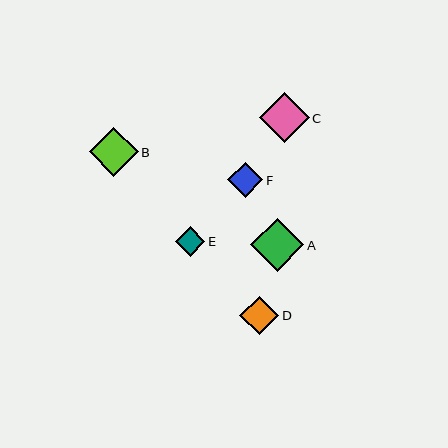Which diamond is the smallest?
Diamond E is the smallest with a size of approximately 30 pixels.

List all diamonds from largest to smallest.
From largest to smallest: A, C, B, D, F, E.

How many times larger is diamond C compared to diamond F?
Diamond C is approximately 1.4 times the size of diamond F.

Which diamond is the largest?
Diamond A is the largest with a size of approximately 53 pixels.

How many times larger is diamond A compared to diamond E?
Diamond A is approximately 1.8 times the size of diamond E.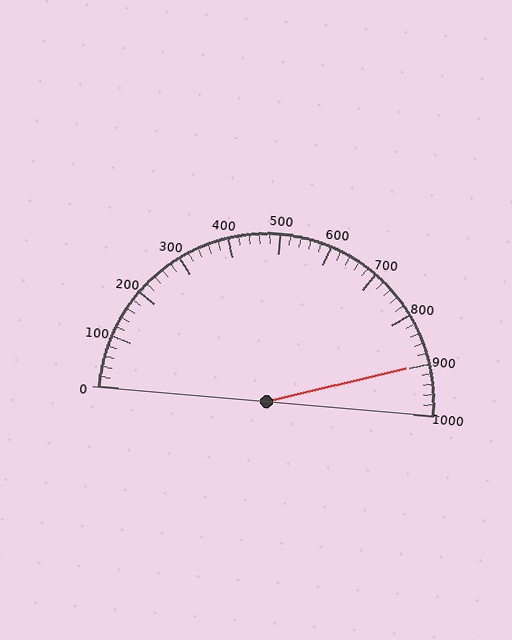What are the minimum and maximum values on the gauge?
The gauge ranges from 0 to 1000.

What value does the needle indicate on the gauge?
The needle indicates approximately 900.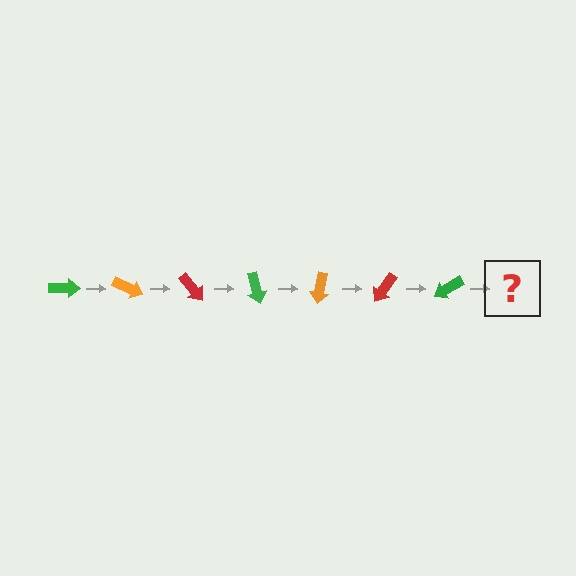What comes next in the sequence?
The next element should be an orange arrow, rotated 175 degrees from the start.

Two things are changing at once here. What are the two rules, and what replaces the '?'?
The two rules are that it rotates 25 degrees each step and the color cycles through green, orange, and red. The '?' should be an orange arrow, rotated 175 degrees from the start.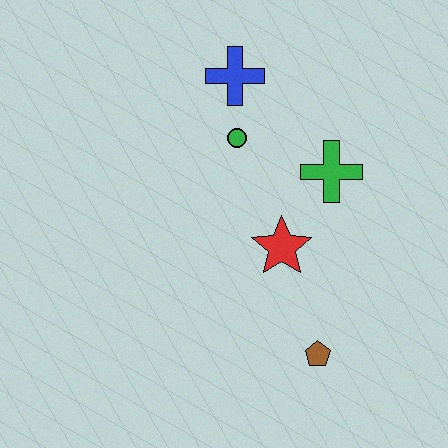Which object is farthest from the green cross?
The brown pentagon is farthest from the green cross.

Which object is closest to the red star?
The green cross is closest to the red star.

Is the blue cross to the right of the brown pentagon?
No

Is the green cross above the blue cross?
No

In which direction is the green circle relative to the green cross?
The green circle is to the left of the green cross.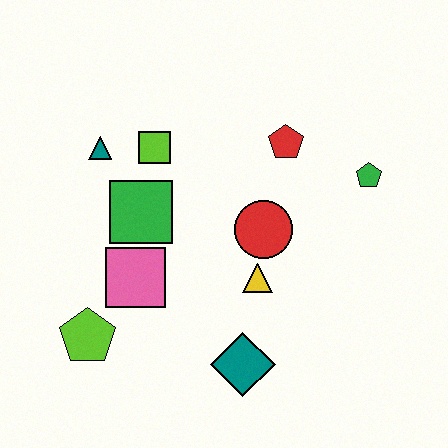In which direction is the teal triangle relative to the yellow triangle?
The teal triangle is to the left of the yellow triangle.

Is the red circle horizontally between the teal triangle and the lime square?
No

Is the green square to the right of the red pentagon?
No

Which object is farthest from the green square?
The green pentagon is farthest from the green square.